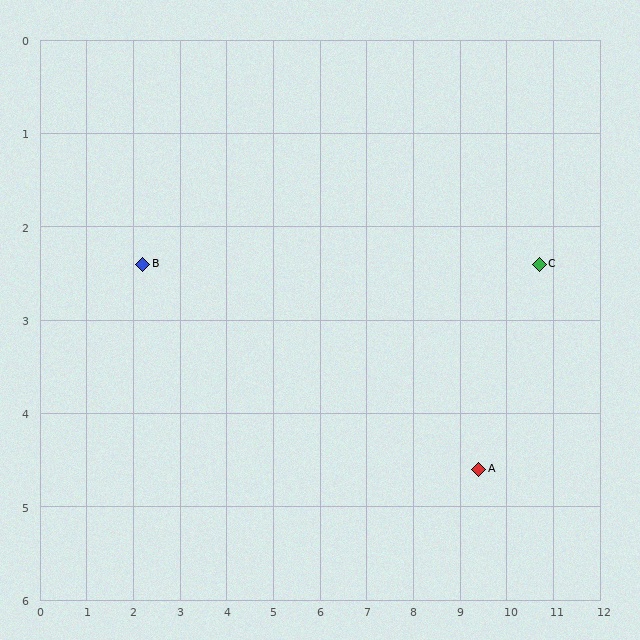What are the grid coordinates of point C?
Point C is at approximately (10.7, 2.4).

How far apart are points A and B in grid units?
Points A and B are about 7.5 grid units apart.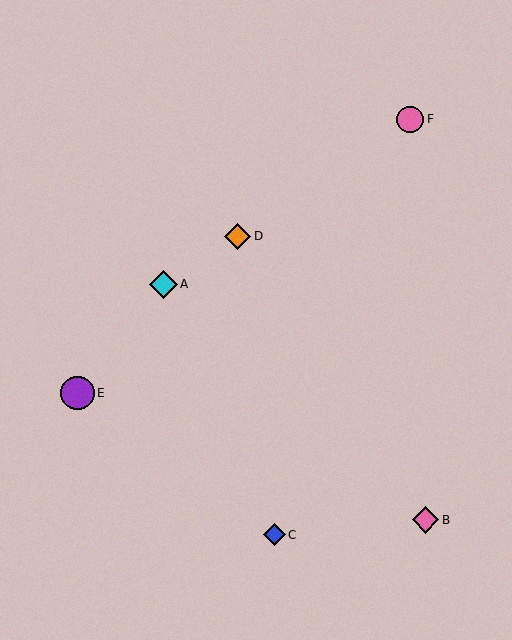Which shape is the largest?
The purple circle (labeled E) is the largest.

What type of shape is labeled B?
Shape B is a pink diamond.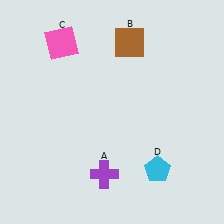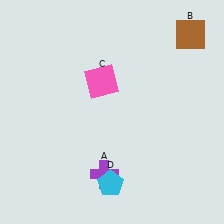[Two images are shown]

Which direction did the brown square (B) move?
The brown square (B) moved right.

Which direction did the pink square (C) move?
The pink square (C) moved right.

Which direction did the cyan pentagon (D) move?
The cyan pentagon (D) moved left.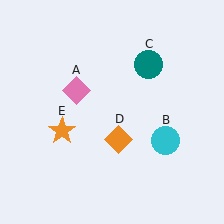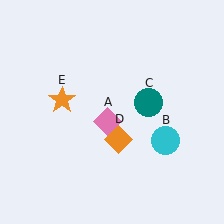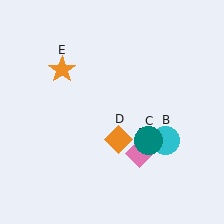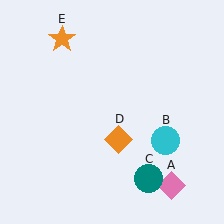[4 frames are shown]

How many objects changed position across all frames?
3 objects changed position: pink diamond (object A), teal circle (object C), orange star (object E).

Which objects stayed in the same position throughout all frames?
Cyan circle (object B) and orange diamond (object D) remained stationary.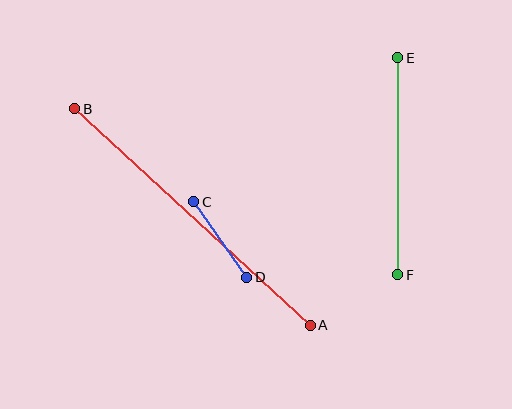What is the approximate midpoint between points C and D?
The midpoint is at approximately (220, 239) pixels.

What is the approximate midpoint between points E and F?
The midpoint is at approximately (398, 166) pixels.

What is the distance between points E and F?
The distance is approximately 217 pixels.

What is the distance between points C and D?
The distance is approximately 92 pixels.